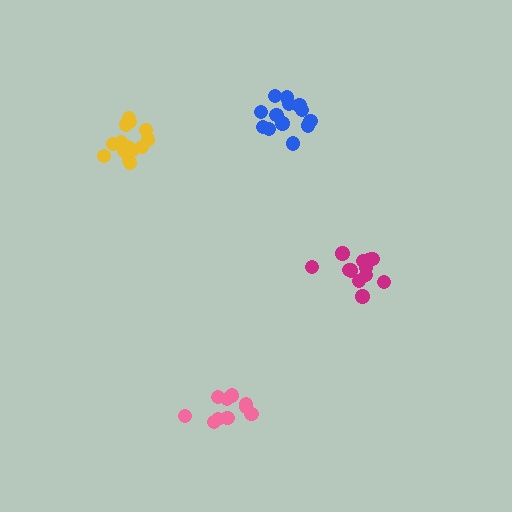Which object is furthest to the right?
The magenta cluster is rightmost.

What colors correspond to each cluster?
The clusters are colored: yellow, pink, blue, magenta.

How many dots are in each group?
Group 1: 14 dots, Group 2: 10 dots, Group 3: 13 dots, Group 4: 13 dots (50 total).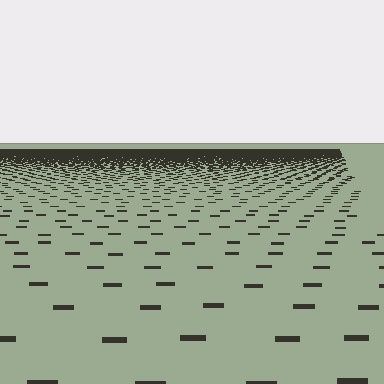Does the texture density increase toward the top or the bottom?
Density increases toward the top.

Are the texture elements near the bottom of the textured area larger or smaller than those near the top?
Larger. Near the bottom, elements are closer to the viewer and appear at a bigger on-screen size.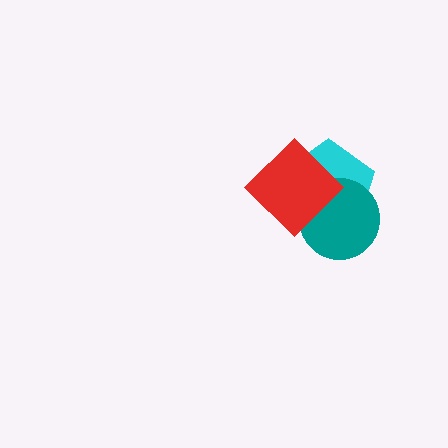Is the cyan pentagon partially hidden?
Yes, it is partially covered by another shape.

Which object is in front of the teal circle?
The red diamond is in front of the teal circle.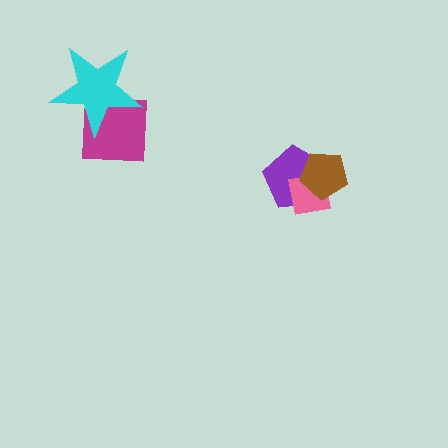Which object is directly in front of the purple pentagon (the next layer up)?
The pink square is directly in front of the purple pentagon.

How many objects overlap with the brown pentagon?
2 objects overlap with the brown pentagon.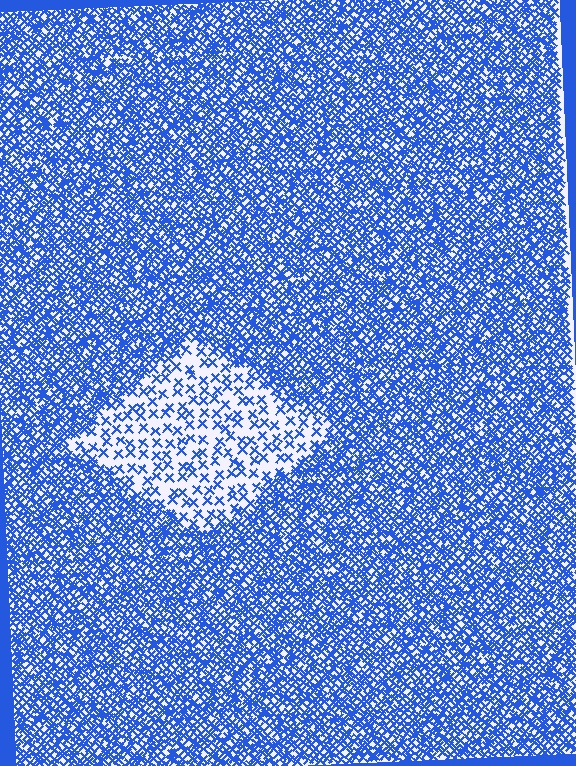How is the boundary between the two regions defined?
The boundary is defined by a change in element density (approximately 2.9x ratio). All elements are the same color, size, and shape.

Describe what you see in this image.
The image contains small blue elements arranged at two different densities. A diamond-shaped region is visible where the elements are less densely packed than the surrounding area.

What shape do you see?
I see a diamond.